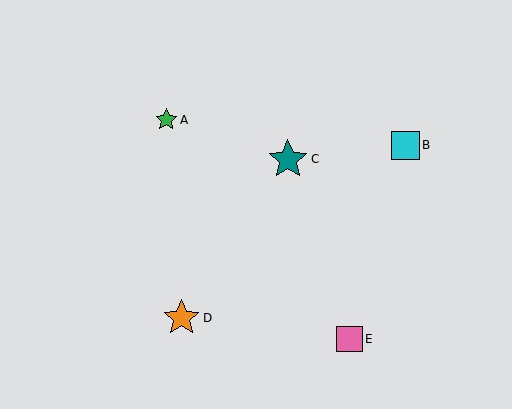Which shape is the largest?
The teal star (labeled C) is the largest.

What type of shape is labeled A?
Shape A is a green star.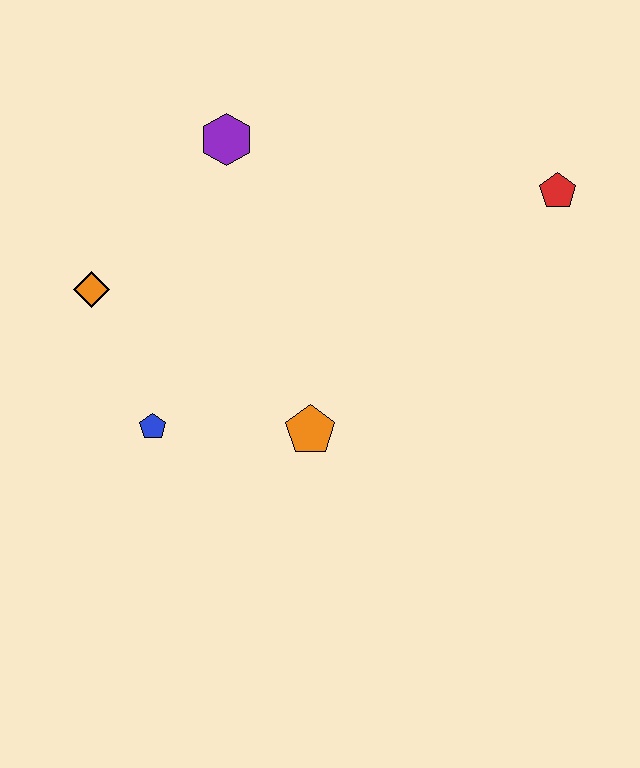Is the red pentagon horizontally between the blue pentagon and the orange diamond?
No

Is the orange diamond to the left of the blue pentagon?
Yes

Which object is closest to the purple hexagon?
The orange diamond is closest to the purple hexagon.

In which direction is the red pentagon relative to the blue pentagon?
The red pentagon is to the right of the blue pentagon.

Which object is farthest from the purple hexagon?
The red pentagon is farthest from the purple hexagon.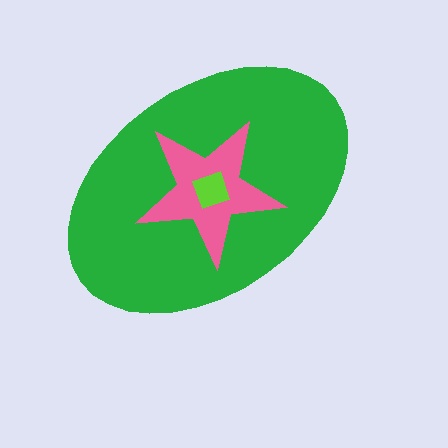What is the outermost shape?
The green ellipse.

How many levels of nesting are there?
3.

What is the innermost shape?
The lime square.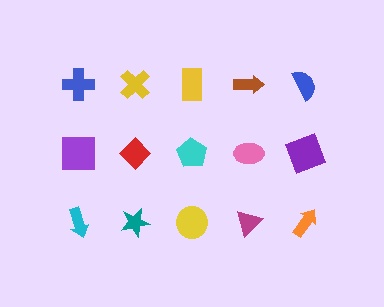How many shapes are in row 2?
5 shapes.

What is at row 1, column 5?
A blue semicircle.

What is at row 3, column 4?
A magenta triangle.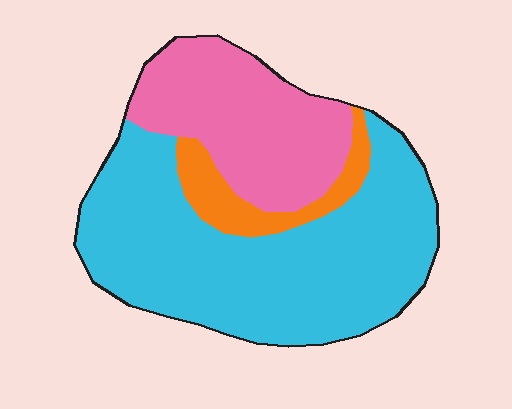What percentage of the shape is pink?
Pink takes up about one third (1/3) of the shape.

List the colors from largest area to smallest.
From largest to smallest: cyan, pink, orange.